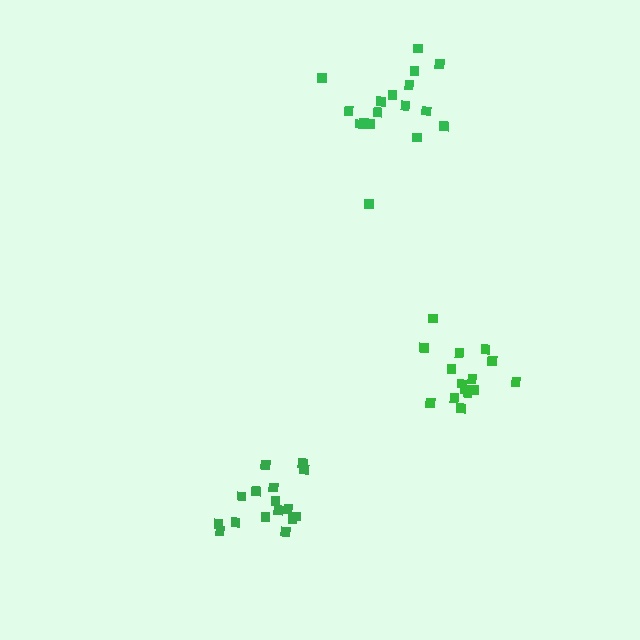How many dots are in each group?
Group 1: 18 dots, Group 2: 16 dots, Group 3: 15 dots (49 total).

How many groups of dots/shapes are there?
There are 3 groups.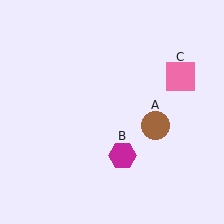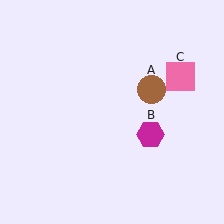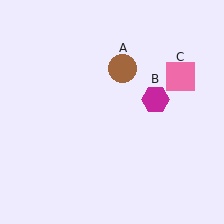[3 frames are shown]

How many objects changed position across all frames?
2 objects changed position: brown circle (object A), magenta hexagon (object B).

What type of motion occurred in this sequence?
The brown circle (object A), magenta hexagon (object B) rotated counterclockwise around the center of the scene.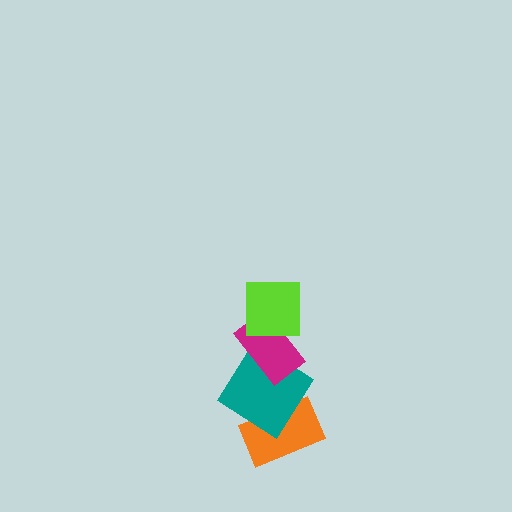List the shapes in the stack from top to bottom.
From top to bottom: the lime square, the magenta rectangle, the teal diamond, the orange rectangle.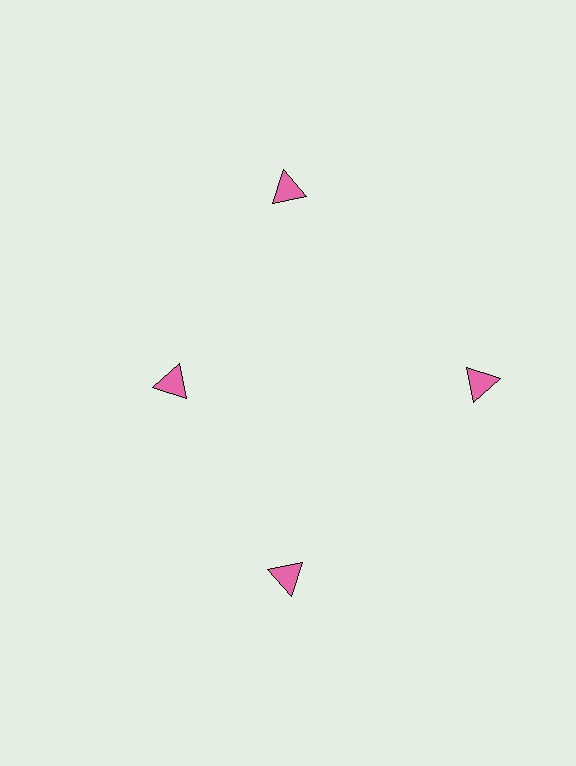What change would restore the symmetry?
The symmetry would be restored by moving it outward, back onto the ring so that all 4 triangles sit at equal angles and equal distance from the center.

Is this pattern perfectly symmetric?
No. The 4 pink triangles are arranged in a ring, but one element near the 9 o'clock position is pulled inward toward the center, breaking the 4-fold rotational symmetry.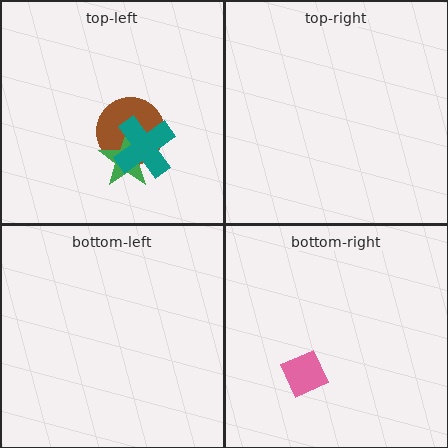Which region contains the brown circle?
The top-left region.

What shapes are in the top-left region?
The brown circle, the green star, the teal cross.